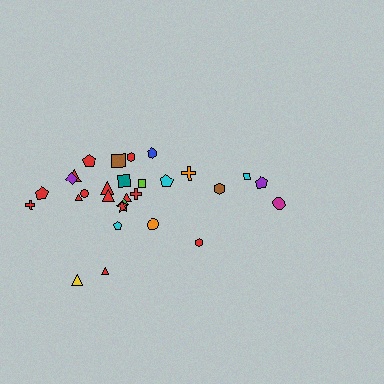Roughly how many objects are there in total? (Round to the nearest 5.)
Roughly 30 objects in total.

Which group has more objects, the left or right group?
The left group.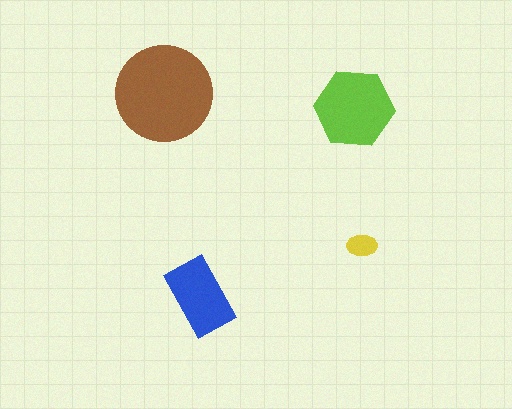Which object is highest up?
The brown circle is topmost.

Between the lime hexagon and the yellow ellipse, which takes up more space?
The lime hexagon.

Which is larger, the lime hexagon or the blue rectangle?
The lime hexagon.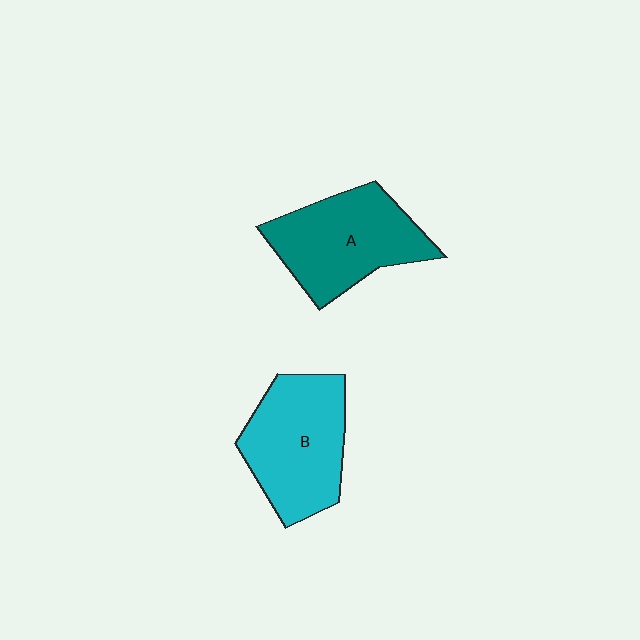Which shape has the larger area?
Shape B (cyan).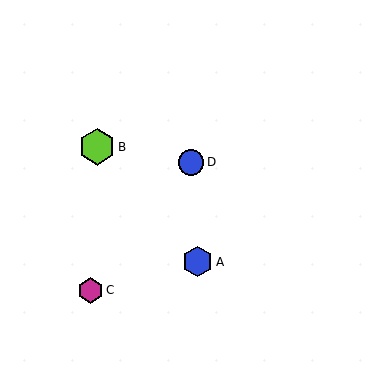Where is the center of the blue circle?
The center of the blue circle is at (191, 162).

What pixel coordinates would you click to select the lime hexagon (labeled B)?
Click at (97, 147) to select the lime hexagon B.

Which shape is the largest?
The lime hexagon (labeled B) is the largest.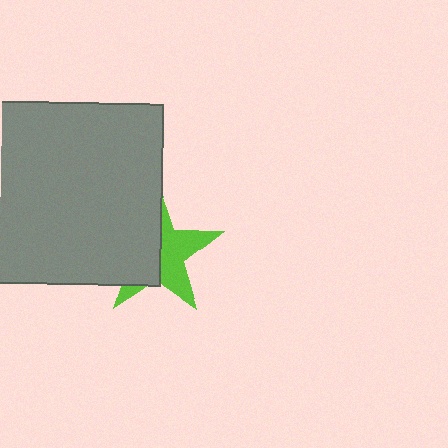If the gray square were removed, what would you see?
You would see the complete lime star.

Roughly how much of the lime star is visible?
About half of it is visible (roughly 49%).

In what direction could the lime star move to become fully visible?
The lime star could move right. That would shift it out from behind the gray square entirely.